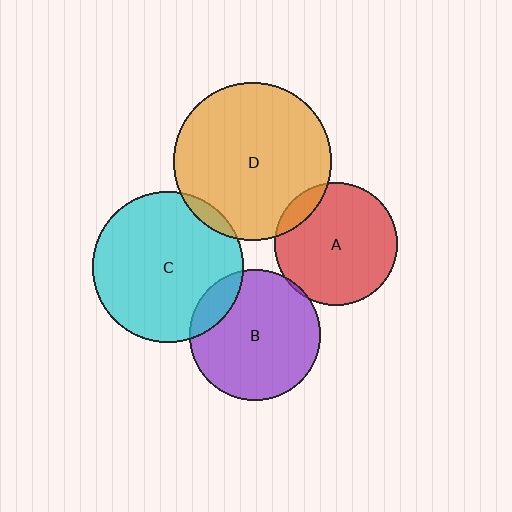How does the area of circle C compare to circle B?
Approximately 1.3 times.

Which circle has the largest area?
Circle D (orange).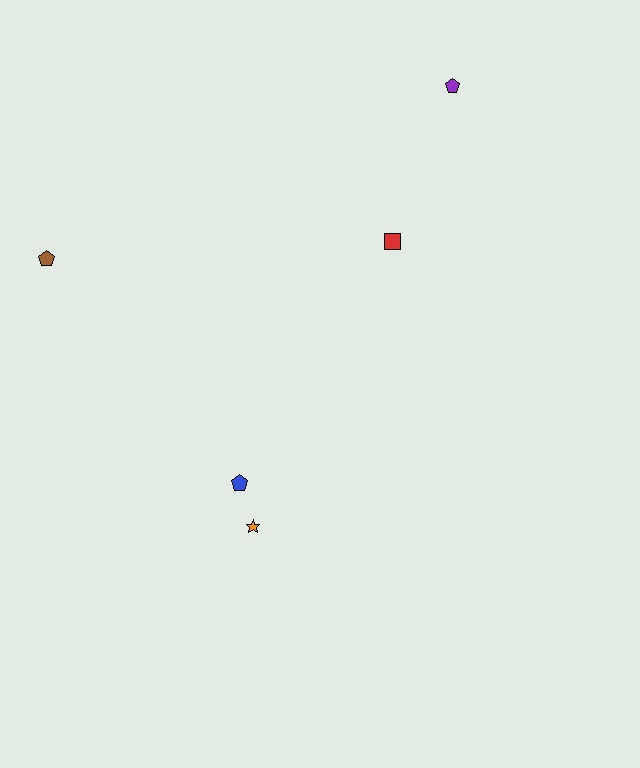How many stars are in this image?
There is 1 star.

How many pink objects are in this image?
There are no pink objects.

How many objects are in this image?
There are 5 objects.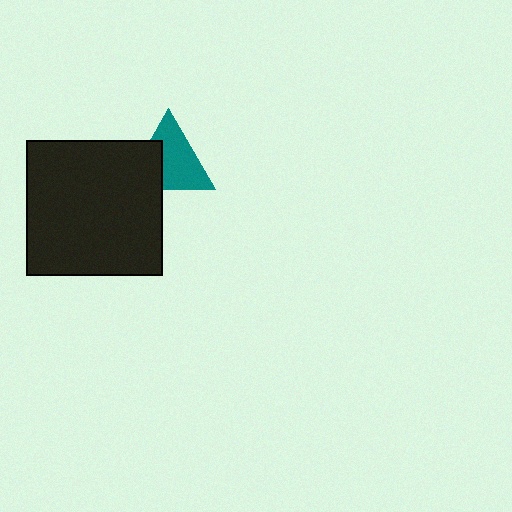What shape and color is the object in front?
The object in front is a black square.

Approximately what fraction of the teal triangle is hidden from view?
Roughly 35% of the teal triangle is hidden behind the black square.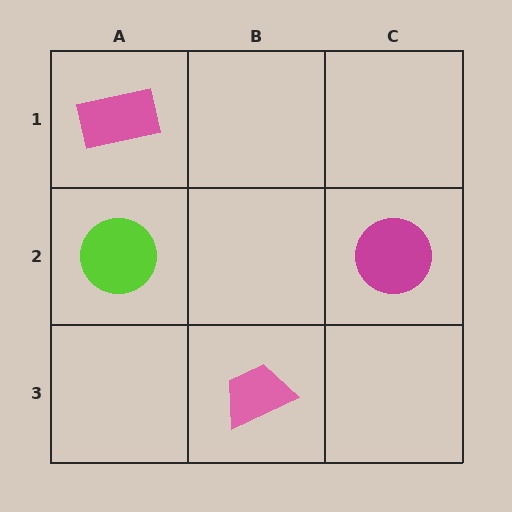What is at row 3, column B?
A pink trapezoid.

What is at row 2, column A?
A lime circle.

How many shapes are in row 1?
1 shape.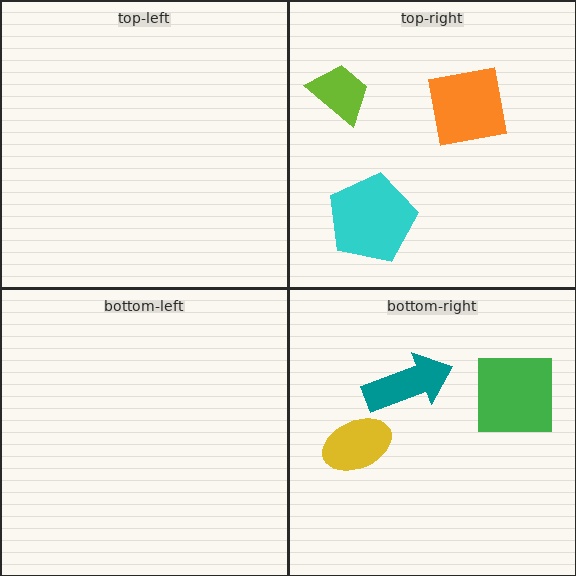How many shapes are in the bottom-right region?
3.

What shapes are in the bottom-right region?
The teal arrow, the yellow ellipse, the green square.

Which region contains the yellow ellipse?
The bottom-right region.